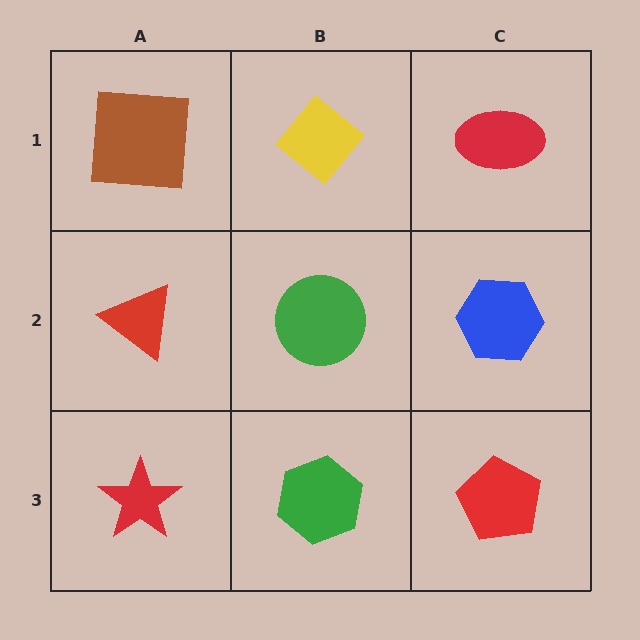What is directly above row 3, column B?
A green circle.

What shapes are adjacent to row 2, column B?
A yellow diamond (row 1, column B), a green hexagon (row 3, column B), a red triangle (row 2, column A), a blue hexagon (row 2, column C).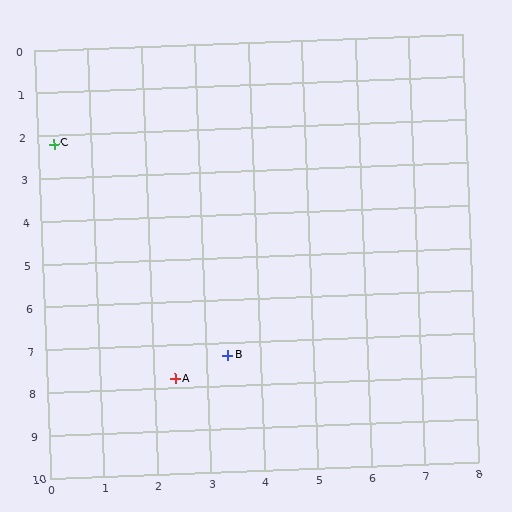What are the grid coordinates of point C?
Point C is at approximately (0.3, 2.2).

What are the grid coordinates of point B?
Point B is at approximately (3.4, 7.3).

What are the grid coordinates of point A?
Point A is at approximately (2.4, 7.8).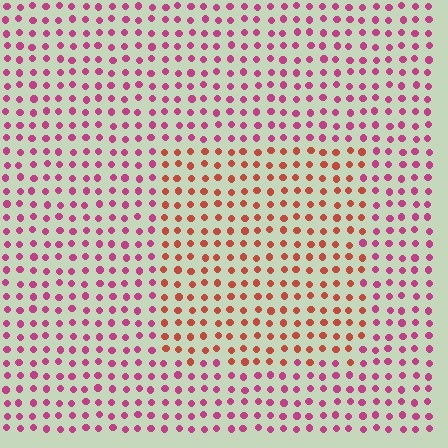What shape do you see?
I see a rectangle.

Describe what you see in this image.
The image is filled with small magenta elements in a uniform arrangement. A rectangle-shaped region is visible where the elements are tinted to a slightly different hue, forming a subtle color boundary.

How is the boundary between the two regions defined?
The boundary is defined purely by a slight shift in hue (about 40 degrees). Spacing, size, and orientation are identical on both sides.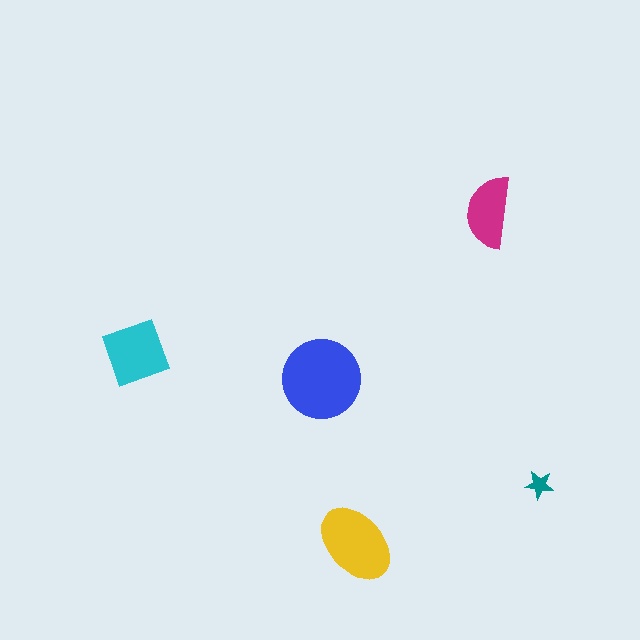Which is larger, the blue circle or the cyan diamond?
The blue circle.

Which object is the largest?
The blue circle.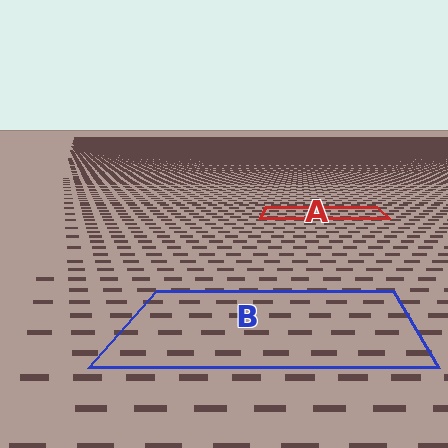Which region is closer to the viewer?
Region B is closer. The texture elements there are larger and more spread out.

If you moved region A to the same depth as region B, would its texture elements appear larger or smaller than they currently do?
They would appear larger. At a closer depth, the same texture elements are projected at a bigger on-screen size.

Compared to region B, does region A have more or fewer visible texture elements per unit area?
Region A has more texture elements per unit area — they are packed more densely because it is farther away.